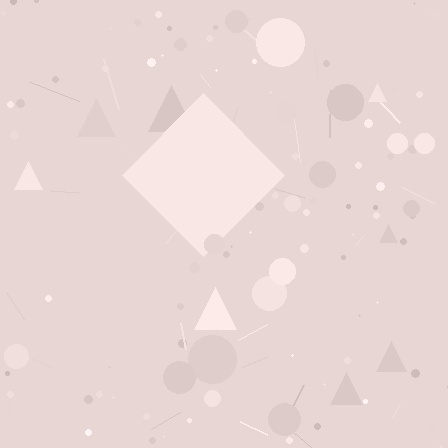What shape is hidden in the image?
A diamond is hidden in the image.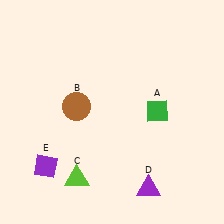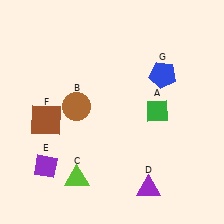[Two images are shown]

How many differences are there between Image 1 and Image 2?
There are 2 differences between the two images.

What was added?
A brown square (F), a blue pentagon (G) were added in Image 2.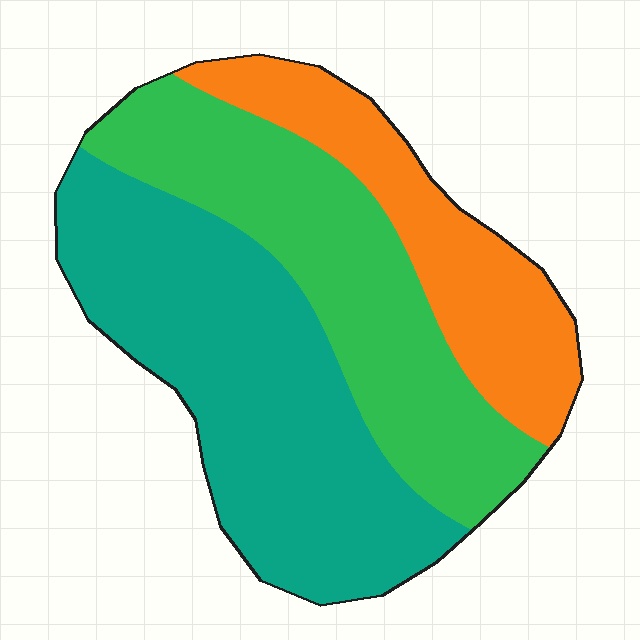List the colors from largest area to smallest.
From largest to smallest: teal, green, orange.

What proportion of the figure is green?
Green takes up between a quarter and a half of the figure.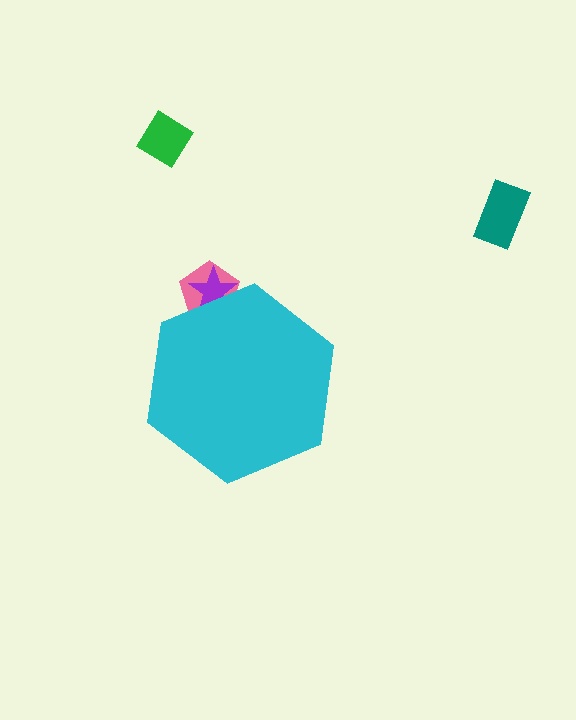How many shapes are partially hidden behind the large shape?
2 shapes are partially hidden.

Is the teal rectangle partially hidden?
No, the teal rectangle is fully visible.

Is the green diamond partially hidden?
No, the green diamond is fully visible.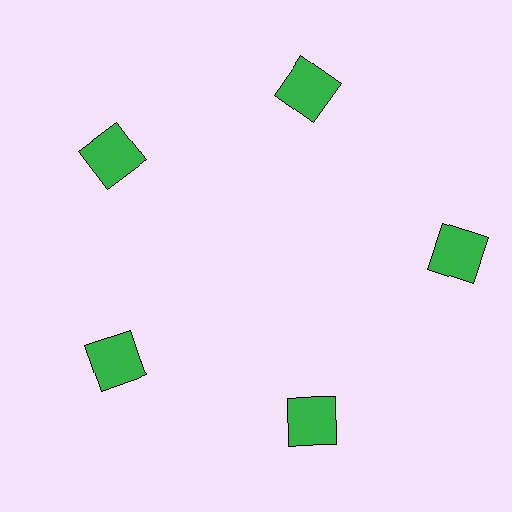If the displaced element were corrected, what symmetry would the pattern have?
It would have 5-fold rotational symmetry — the pattern would map onto itself every 72 degrees.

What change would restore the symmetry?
The symmetry would be restored by moving it inward, back onto the ring so that all 5 squares sit at equal angles and equal distance from the center.